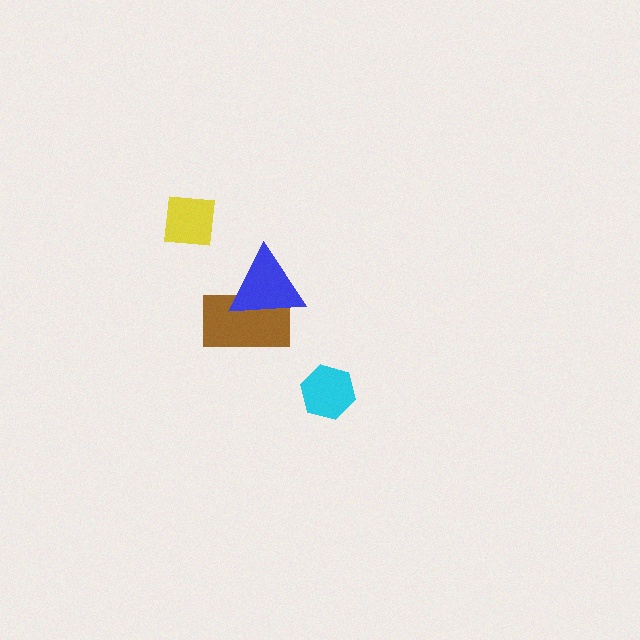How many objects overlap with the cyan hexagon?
0 objects overlap with the cyan hexagon.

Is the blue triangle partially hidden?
No, no other shape covers it.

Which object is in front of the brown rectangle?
The blue triangle is in front of the brown rectangle.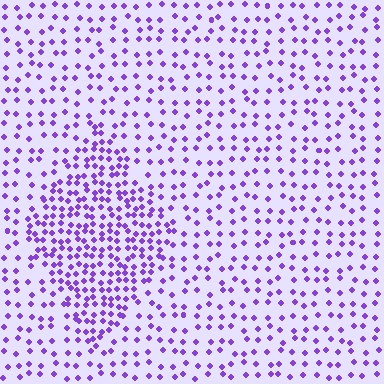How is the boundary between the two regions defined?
The boundary is defined by a change in element density (approximately 2.1x ratio). All elements are the same color, size, and shape.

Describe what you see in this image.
The image contains small purple elements arranged at two different densities. A diamond-shaped region is visible where the elements are more densely packed than the surrounding area.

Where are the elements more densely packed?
The elements are more densely packed inside the diamond boundary.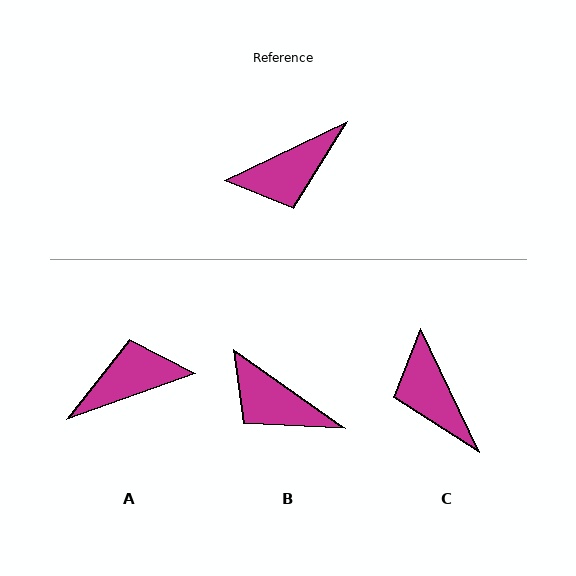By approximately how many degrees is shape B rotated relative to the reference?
Approximately 61 degrees clockwise.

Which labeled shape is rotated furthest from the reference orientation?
A, about 174 degrees away.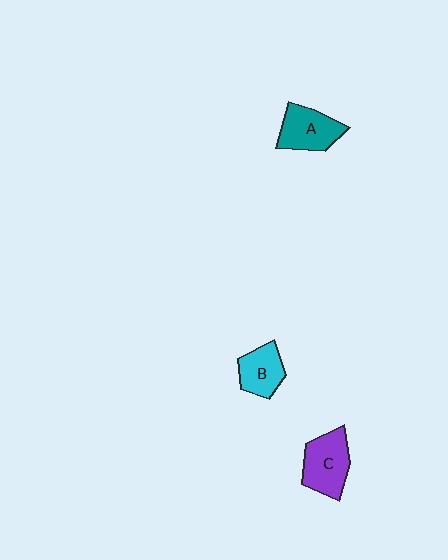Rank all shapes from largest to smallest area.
From largest to smallest: C (purple), A (teal), B (cyan).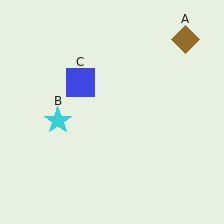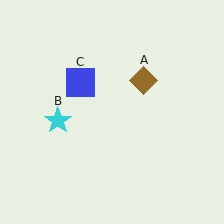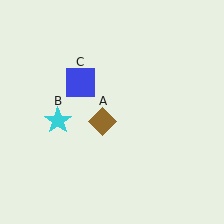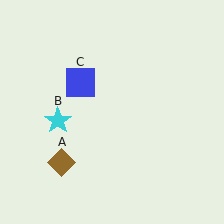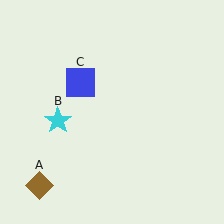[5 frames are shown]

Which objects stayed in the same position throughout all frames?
Cyan star (object B) and blue square (object C) remained stationary.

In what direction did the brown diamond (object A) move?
The brown diamond (object A) moved down and to the left.